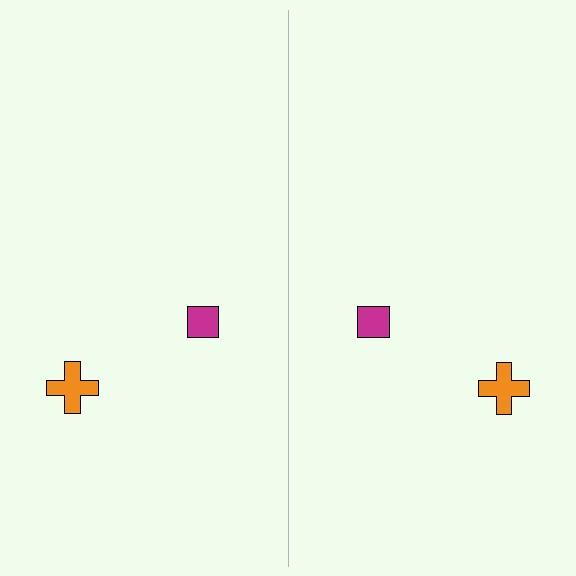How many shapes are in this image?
There are 4 shapes in this image.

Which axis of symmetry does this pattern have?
The pattern has a vertical axis of symmetry running through the center of the image.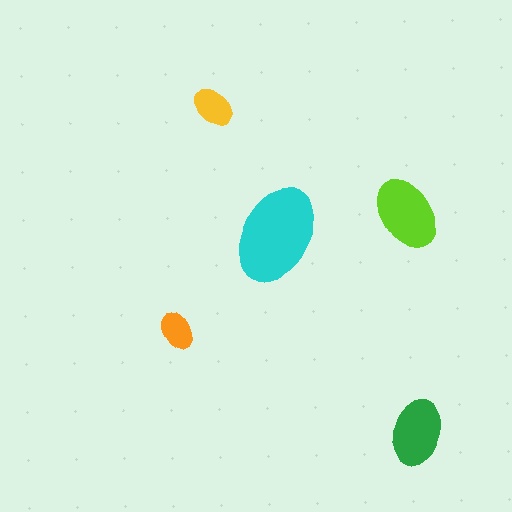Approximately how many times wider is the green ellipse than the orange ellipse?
About 1.5 times wider.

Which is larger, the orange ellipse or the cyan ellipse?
The cyan one.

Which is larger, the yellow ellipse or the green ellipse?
The green one.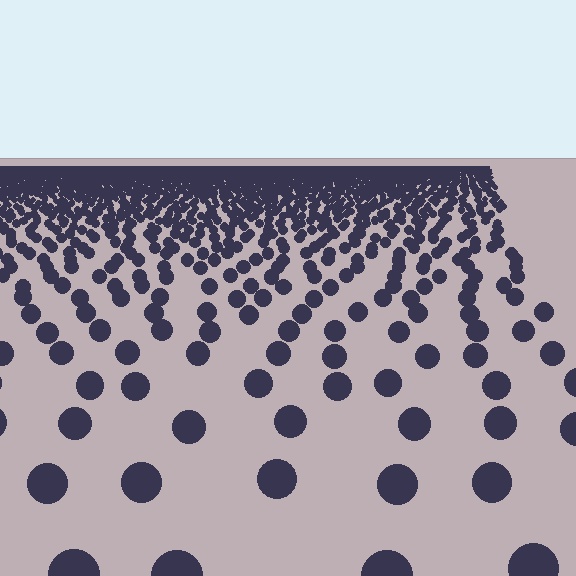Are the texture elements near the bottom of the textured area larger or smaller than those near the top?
Larger. Near the bottom, elements are closer to the viewer and appear at a bigger on-screen size.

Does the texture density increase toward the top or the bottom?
Density increases toward the top.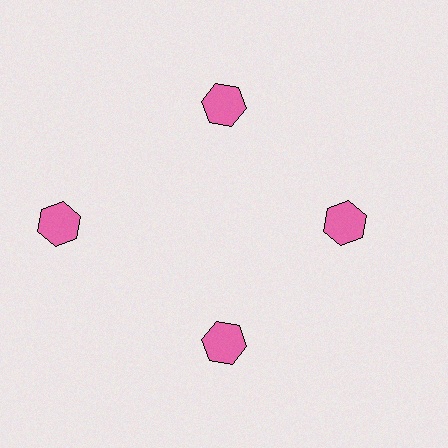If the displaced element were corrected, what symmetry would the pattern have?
It would have 4-fold rotational symmetry — the pattern would map onto itself every 90 degrees.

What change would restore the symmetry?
The symmetry would be restored by moving it inward, back onto the ring so that all 4 hexagons sit at equal angles and equal distance from the center.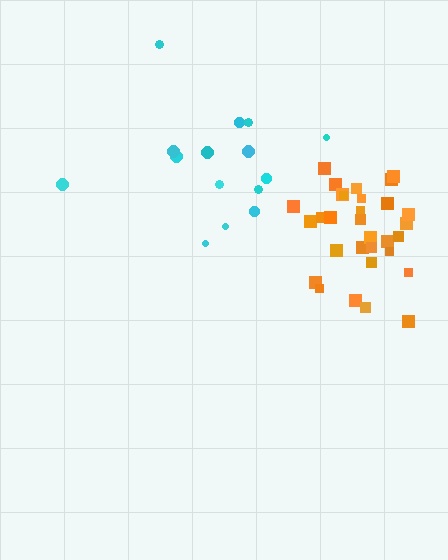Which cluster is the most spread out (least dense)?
Cyan.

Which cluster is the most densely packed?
Orange.